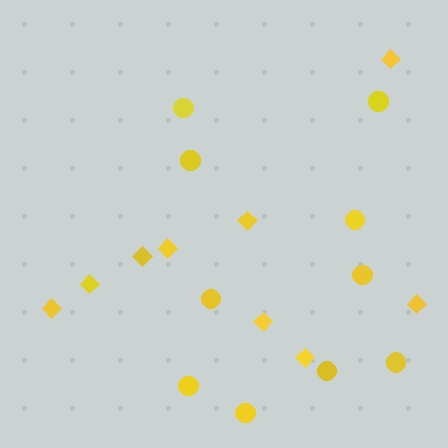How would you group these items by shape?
There are 2 groups: one group of diamonds (9) and one group of circles (10).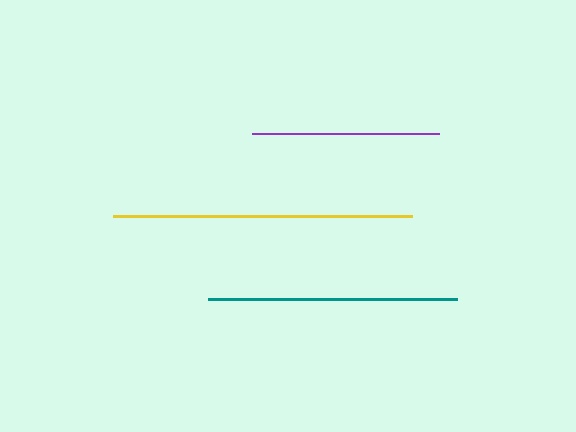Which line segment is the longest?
The yellow line is the longest at approximately 300 pixels.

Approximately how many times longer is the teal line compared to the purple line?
The teal line is approximately 1.3 times the length of the purple line.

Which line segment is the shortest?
The purple line is the shortest at approximately 186 pixels.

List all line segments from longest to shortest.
From longest to shortest: yellow, teal, purple.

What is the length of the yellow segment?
The yellow segment is approximately 300 pixels long.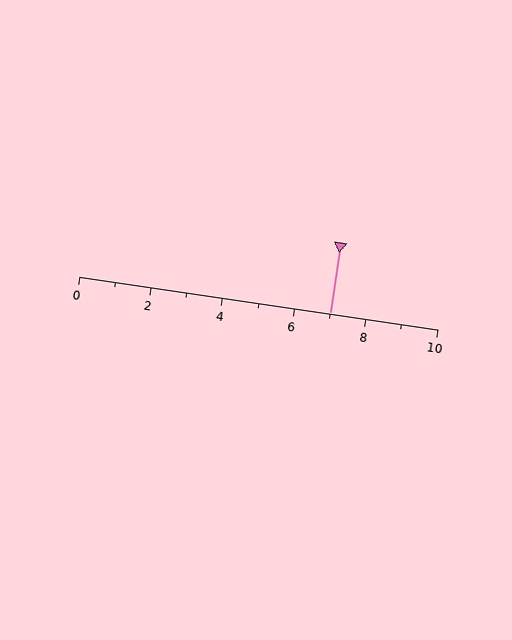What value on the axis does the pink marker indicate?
The marker indicates approximately 7.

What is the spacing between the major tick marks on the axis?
The major ticks are spaced 2 apart.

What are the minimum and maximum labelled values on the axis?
The axis runs from 0 to 10.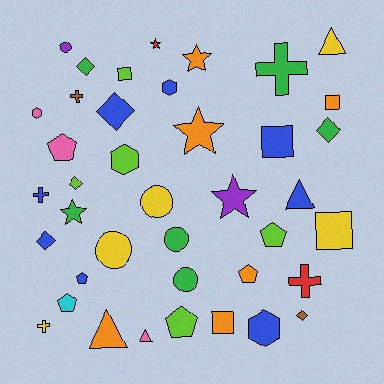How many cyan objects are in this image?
There is 1 cyan object.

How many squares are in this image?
There are 5 squares.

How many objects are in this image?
There are 40 objects.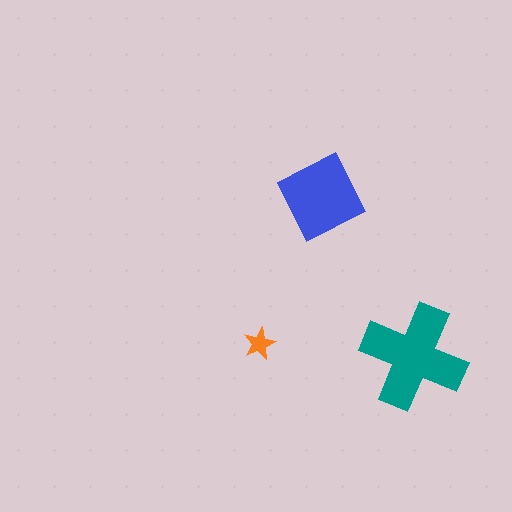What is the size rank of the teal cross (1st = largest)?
1st.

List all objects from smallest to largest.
The orange star, the blue diamond, the teal cross.